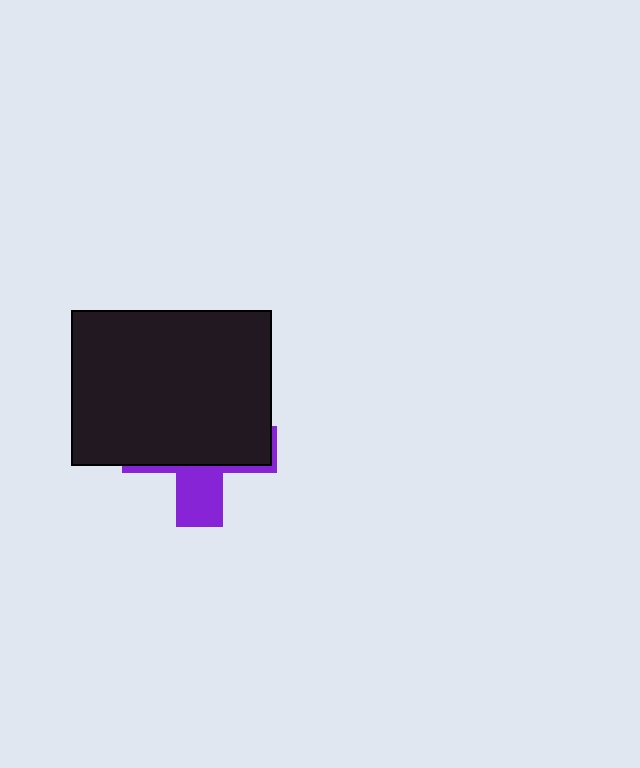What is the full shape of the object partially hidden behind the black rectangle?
The partially hidden object is a purple cross.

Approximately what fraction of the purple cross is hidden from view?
Roughly 68% of the purple cross is hidden behind the black rectangle.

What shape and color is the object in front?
The object in front is a black rectangle.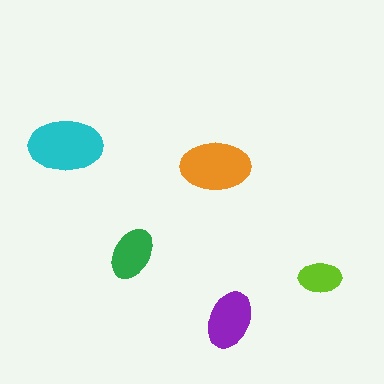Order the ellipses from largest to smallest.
the cyan one, the orange one, the purple one, the green one, the lime one.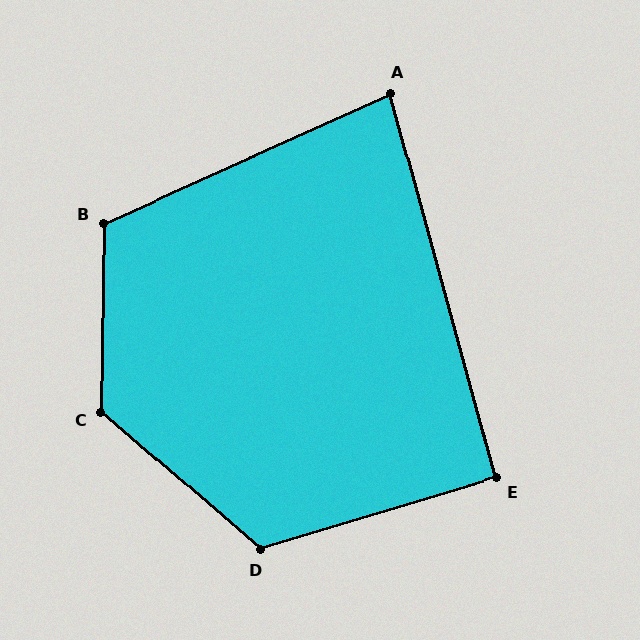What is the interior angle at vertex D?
Approximately 122 degrees (obtuse).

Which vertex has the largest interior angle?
C, at approximately 130 degrees.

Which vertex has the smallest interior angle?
A, at approximately 81 degrees.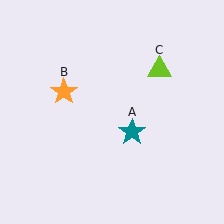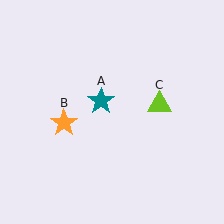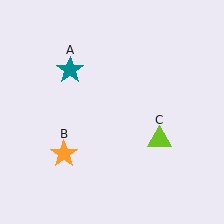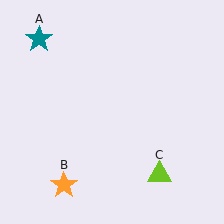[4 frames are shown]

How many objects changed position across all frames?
3 objects changed position: teal star (object A), orange star (object B), lime triangle (object C).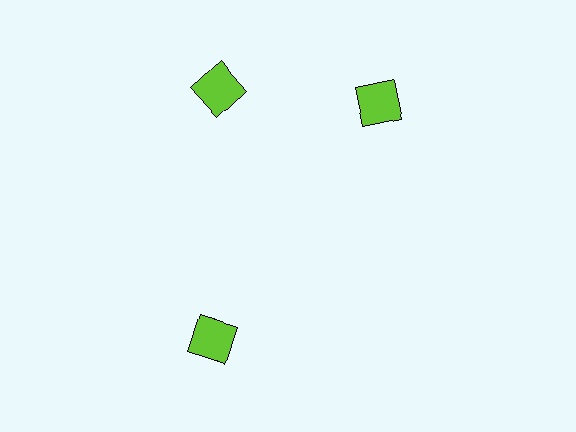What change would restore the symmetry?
The symmetry would be restored by rotating it back into even spacing with its neighbors so that all 3 squares sit at equal angles and equal distance from the center.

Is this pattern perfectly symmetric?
No. The 3 lime squares are arranged in a ring, but one element near the 3 o'clock position is rotated out of alignment along the ring, breaking the 3-fold rotational symmetry.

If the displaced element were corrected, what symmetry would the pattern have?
It would have 3-fold rotational symmetry — the pattern would map onto itself every 120 degrees.